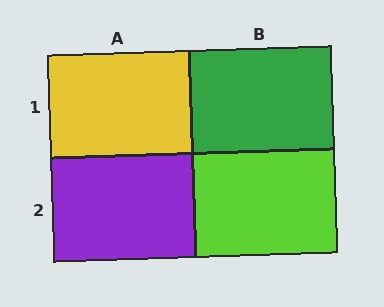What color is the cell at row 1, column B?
Green.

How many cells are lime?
1 cell is lime.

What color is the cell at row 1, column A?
Yellow.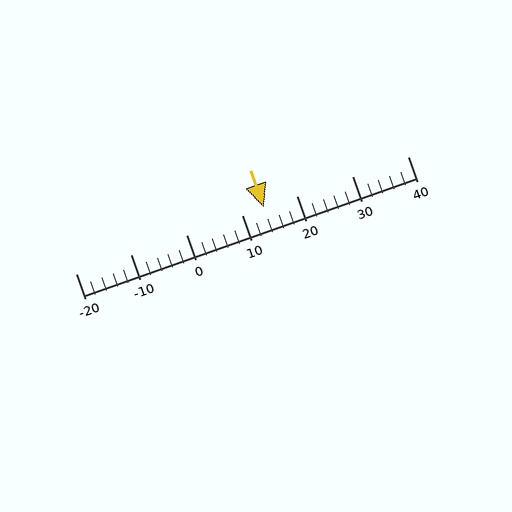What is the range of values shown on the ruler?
The ruler shows values from -20 to 40.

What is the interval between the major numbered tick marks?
The major tick marks are spaced 10 units apart.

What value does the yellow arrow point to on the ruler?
The yellow arrow points to approximately 14.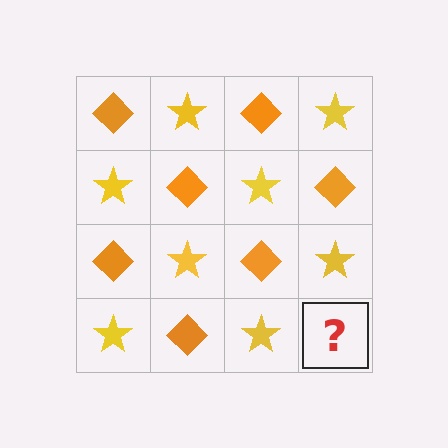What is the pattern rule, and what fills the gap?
The rule is that it alternates orange diamond and yellow star in a checkerboard pattern. The gap should be filled with an orange diamond.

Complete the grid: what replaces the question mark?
The question mark should be replaced with an orange diamond.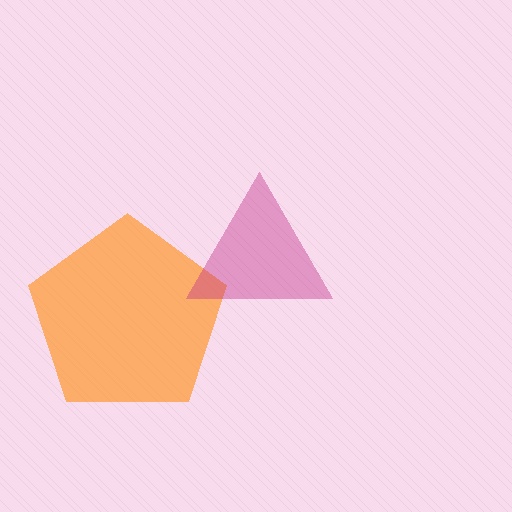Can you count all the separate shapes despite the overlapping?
Yes, there are 2 separate shapes.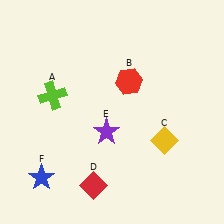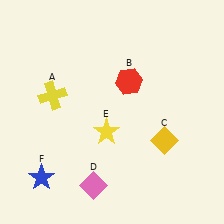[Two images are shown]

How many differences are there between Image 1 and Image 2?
There are 3 differences between the two images.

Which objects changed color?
A changed from lime to yellow. D changed from red to pink. E changed from purple to yellow.